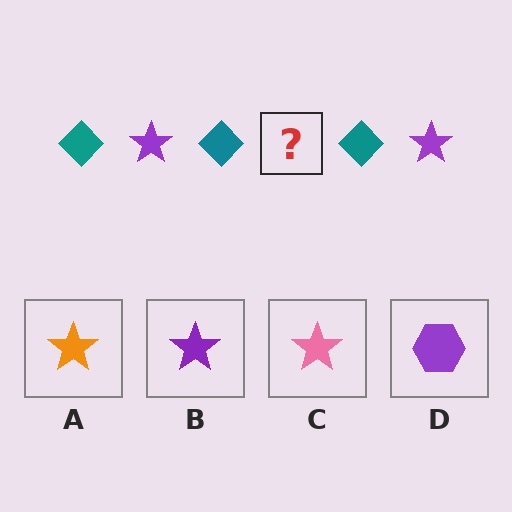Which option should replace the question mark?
Option B.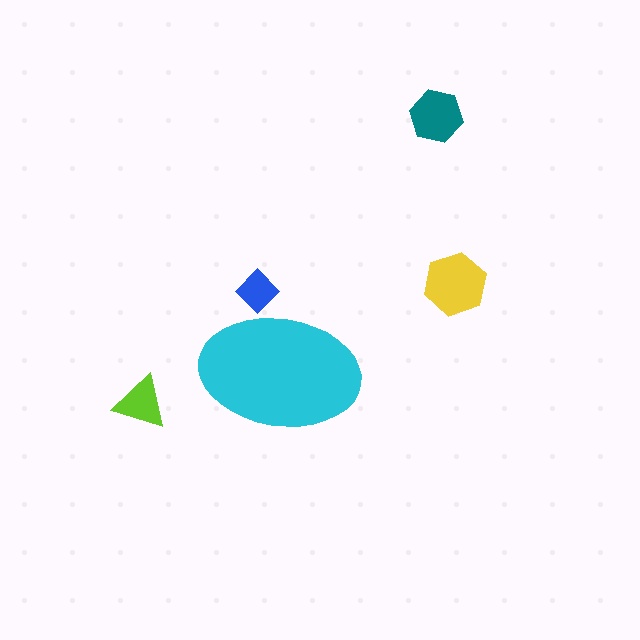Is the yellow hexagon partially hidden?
No, the yellow hexagon is fully visible.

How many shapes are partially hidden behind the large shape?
1 shape is partially hidden.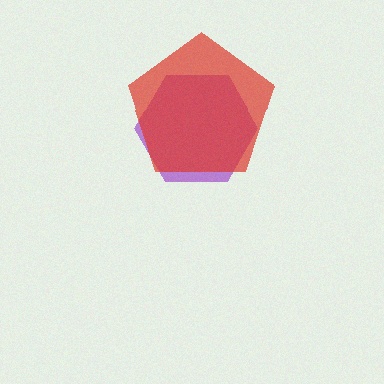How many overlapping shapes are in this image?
There are 2 overlapping shapes in the image.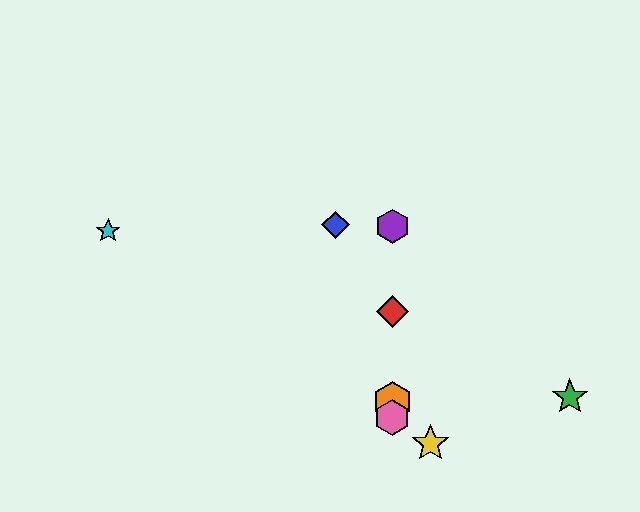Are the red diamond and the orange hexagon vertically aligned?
Yes, both are at x≈392.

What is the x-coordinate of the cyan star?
The cyan star is at x≈108.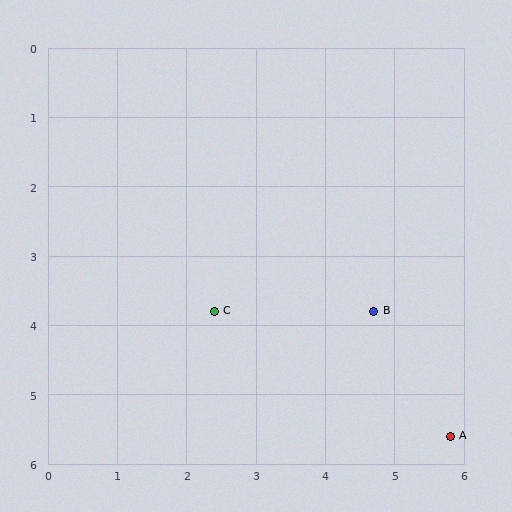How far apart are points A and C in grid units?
Points A and C are about 3.8 grid units apart.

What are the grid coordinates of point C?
Point C is at approximately (2.4, 3.8).